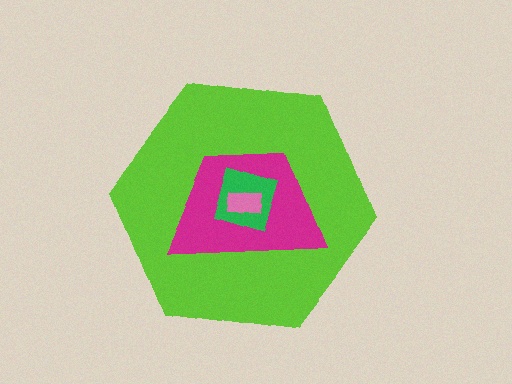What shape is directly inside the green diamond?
The pink rectangle.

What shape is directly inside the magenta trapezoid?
The green diamond.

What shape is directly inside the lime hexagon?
The magenta trapezoid.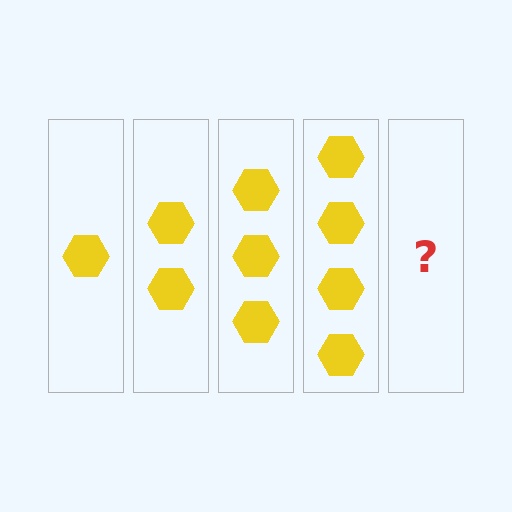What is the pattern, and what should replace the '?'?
The pattern is that each step adds one more hexagon. The '?' should be 5 hexagons.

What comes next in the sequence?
The next element should be 5 hexagons.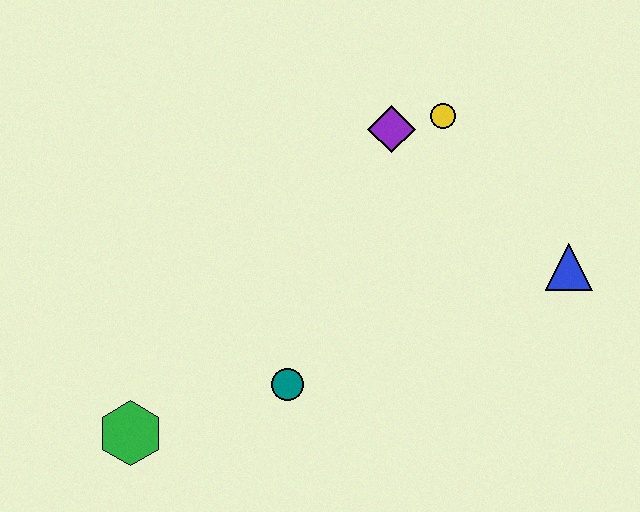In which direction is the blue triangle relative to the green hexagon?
The blue triangle is to the right of the green hexagon.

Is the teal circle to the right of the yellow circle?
No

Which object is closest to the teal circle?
The green hexagon is closest to the teal circle.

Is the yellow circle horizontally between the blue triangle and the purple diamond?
Yes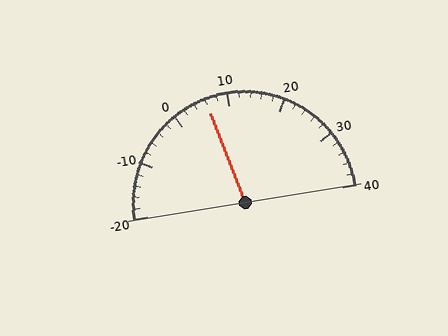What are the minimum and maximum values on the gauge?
The gauge ranges from -20 to 40.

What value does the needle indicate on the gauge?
The needle indicates approximately 6.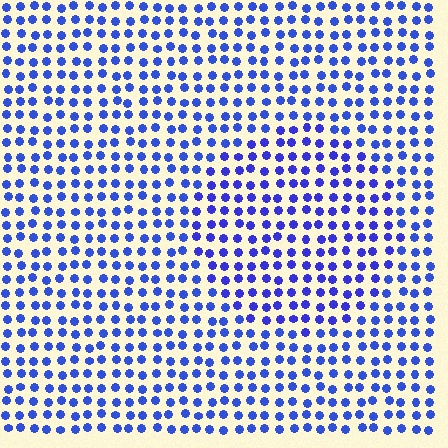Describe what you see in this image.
The image is filled with small blue elements in a uniform arrangement. A circle-shaped region is visible where the elements are tinted to a slightly different hue, forming a subtle color boundary.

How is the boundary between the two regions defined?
The boundary is defined purely by a slight shift in hue (about 13 degrees). Spacing, size, and orientation are identical on both sides.